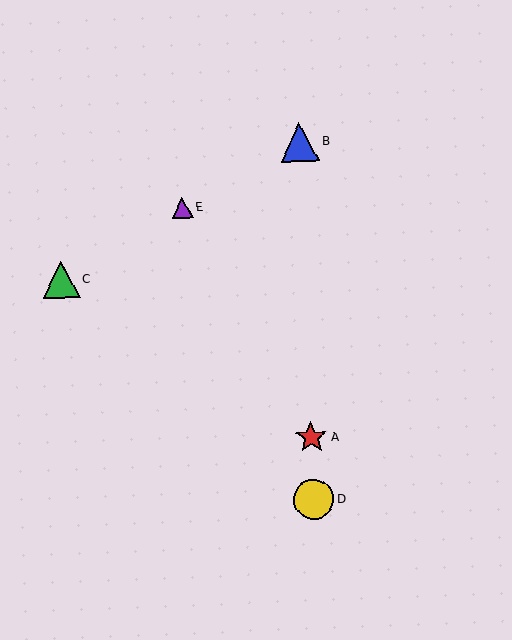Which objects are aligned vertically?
Objects A, B, D are aligned vertically.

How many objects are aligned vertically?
3 objects (A, B, D) are aligned vertically.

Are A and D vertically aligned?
Yes, both are at x≈311.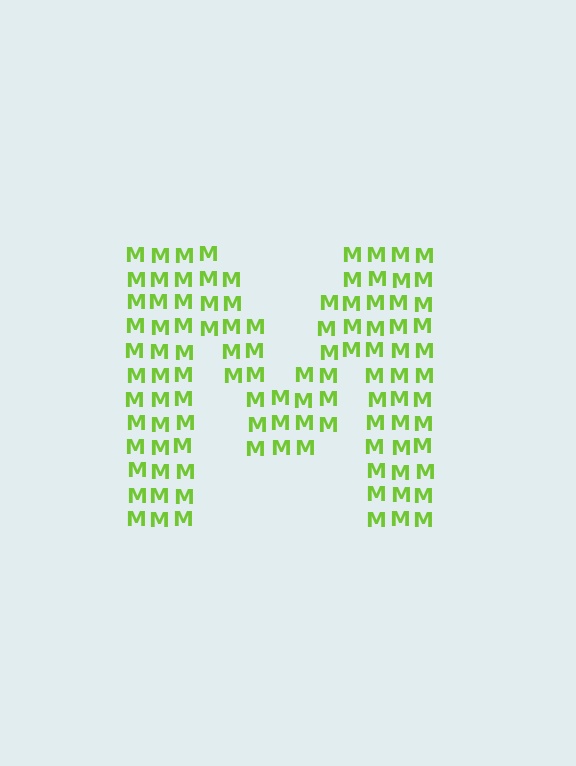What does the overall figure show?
The overall figure shows the letter M.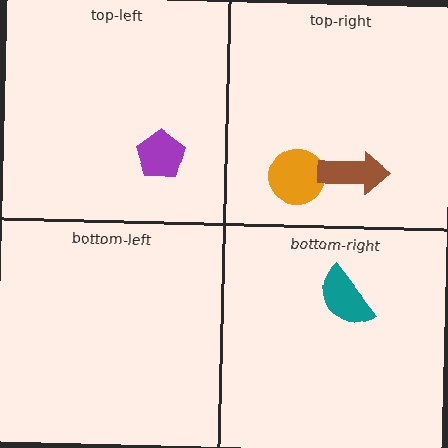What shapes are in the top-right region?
The orange circle, the brown arrow.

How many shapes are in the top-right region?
2.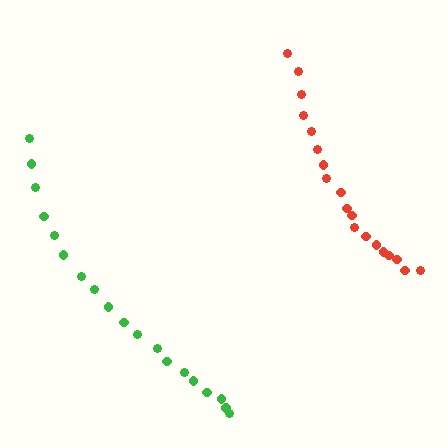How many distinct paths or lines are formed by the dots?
There are 2 distinct paths.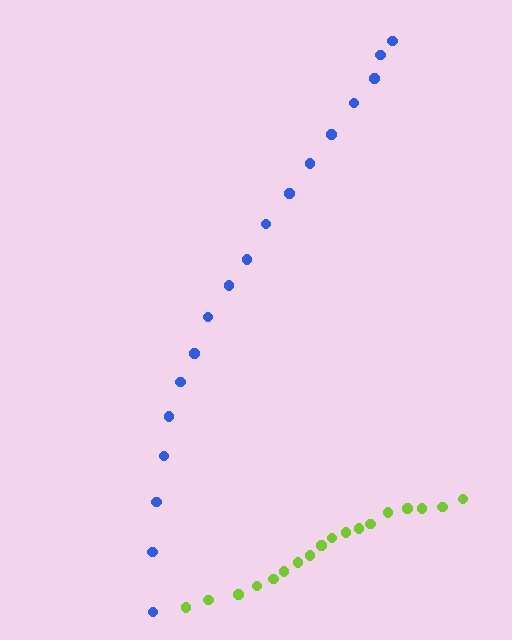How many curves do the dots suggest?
There are 2 distinct paths.